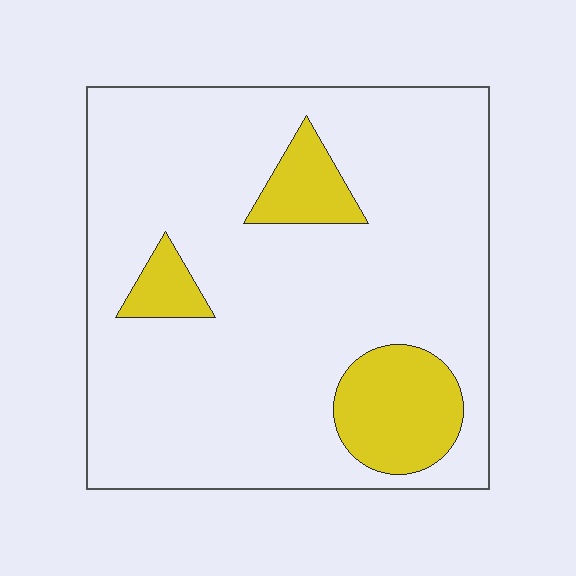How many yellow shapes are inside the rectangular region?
3.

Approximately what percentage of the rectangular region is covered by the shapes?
Approximately 15%.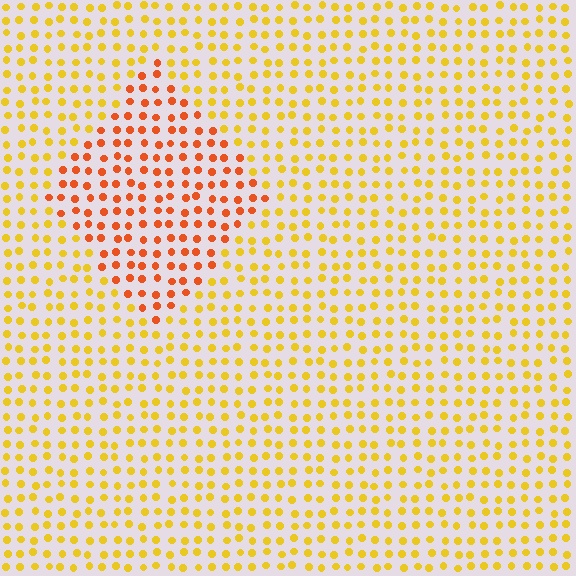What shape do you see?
I see a diamond.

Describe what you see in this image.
The image is filled with small yellow elements in a uniform arrangement. A diamond-shaped region is visible where the elements are tinted to a slightly different hue, forming a subtle color boundary.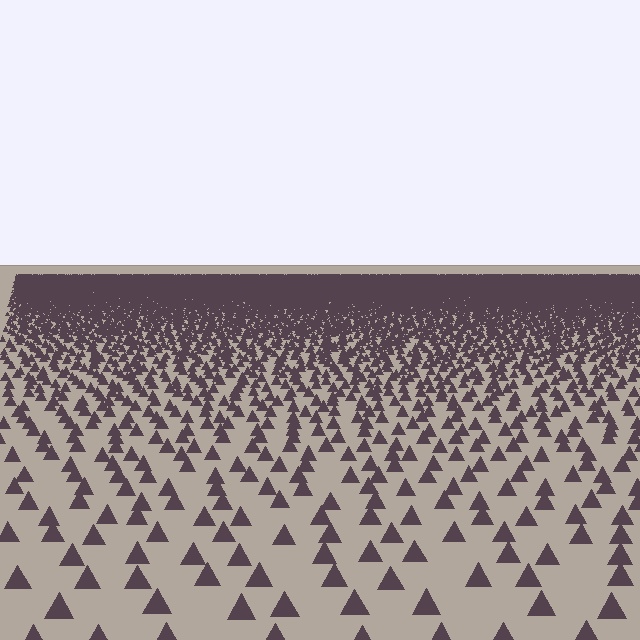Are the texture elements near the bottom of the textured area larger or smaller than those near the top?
Larger. Near the bottom, elements are closer to the viewer and appear at a bigger on-screen size.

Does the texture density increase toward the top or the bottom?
Density increases toward the top.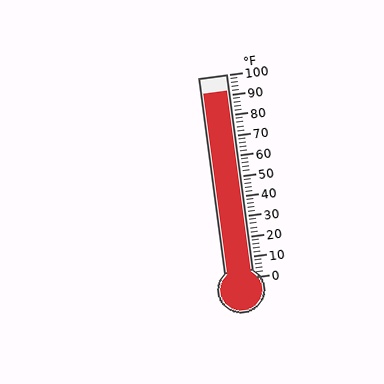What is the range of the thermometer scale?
The thermometer scale ranges from 0°F to 100°F.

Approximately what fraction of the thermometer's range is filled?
The thermometer is filled to approximately 90% of its range.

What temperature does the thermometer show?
The thermometer shows approximately 92°F.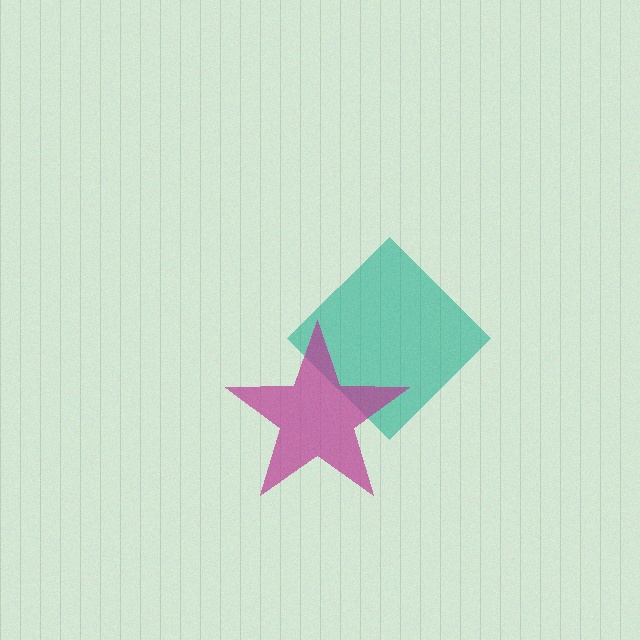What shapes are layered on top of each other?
The layered shapes are: a teal diamond, a magenta star.